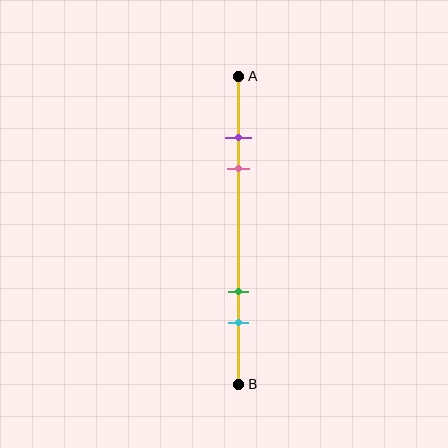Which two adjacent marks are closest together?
The purple and pink marks are the closest adjacent pair.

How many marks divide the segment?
There are 4 marks dividing the segment.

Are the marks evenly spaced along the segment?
No, the marks are not evenly spaced.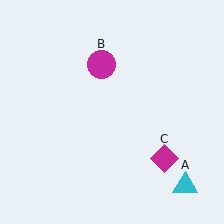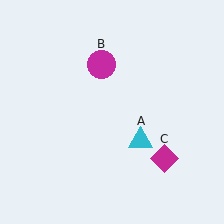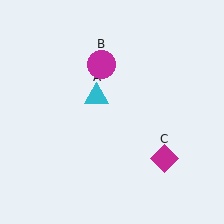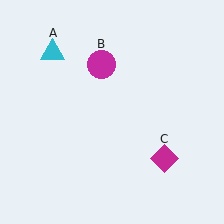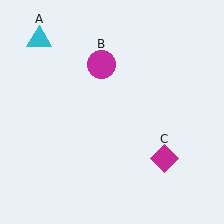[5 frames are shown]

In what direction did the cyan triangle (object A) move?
The cyan triangle (object A) moved up and to the left.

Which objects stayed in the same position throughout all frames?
Magenta circle (object B) and magenta diamond (object C) remained stationary.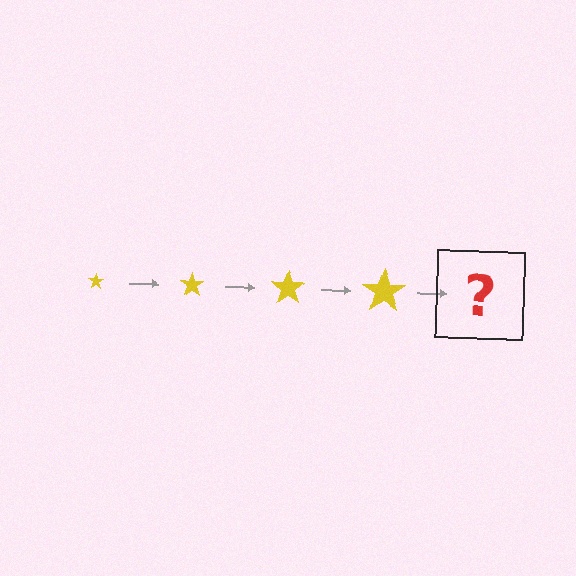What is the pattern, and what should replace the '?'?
The pattern is that the star gets progressively larger each step. The '?' should be a yellow star, larger than the previous one.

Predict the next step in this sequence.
The next step is a yellow star, larger than the previous one.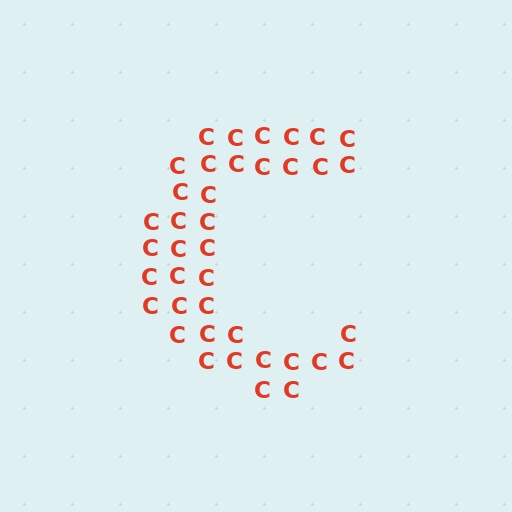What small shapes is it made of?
It is made of small letter C's.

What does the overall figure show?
The overall figure shows the letter C.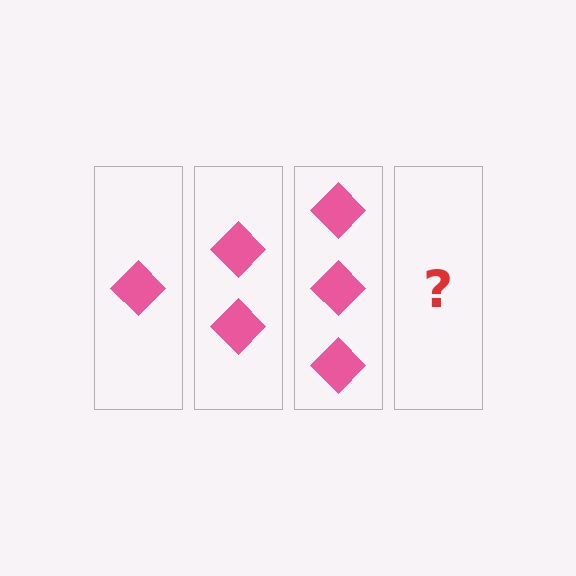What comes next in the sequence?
The next element should be 4 diamonds.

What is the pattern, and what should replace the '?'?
The pattern is that each step adds one more diamond. The '?' should be 4 diamonds.